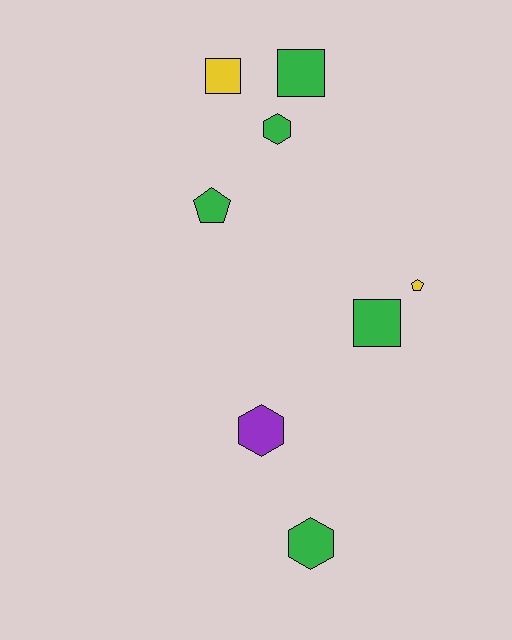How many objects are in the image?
There are 8 objects.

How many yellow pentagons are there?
There is 1 yellow pentagon.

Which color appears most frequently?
Green, with 5 objects.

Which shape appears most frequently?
Square, with 3 objects.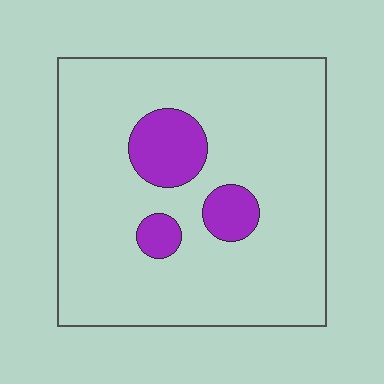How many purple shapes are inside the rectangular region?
3.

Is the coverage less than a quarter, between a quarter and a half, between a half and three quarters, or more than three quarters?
Less than a quarter.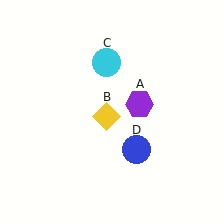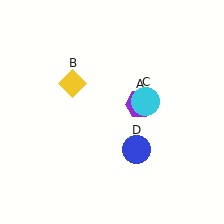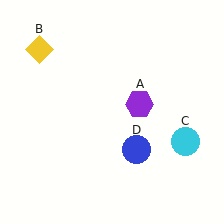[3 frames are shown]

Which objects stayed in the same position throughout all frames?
Purple hexagon (object A) and blue circle (object D) remained stationary.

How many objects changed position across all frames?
2 objects changed position: yellow diamond (object B), cyan circle (object C).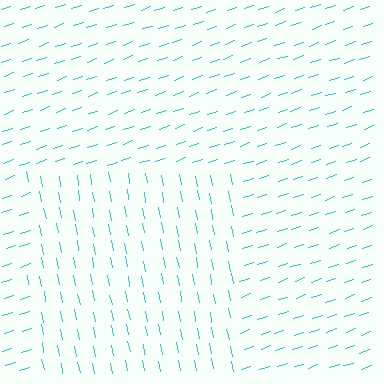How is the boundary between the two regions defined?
The boundary is defined purely by a change in line orientation (approximately 82 degrees difference). All lines are the same color and thickness.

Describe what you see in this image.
The image is filled with small cyan line segments. A rectangle region in the image has lines oriented differently from the surrounding lines, creating a visible texture boundary.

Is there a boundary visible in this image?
Yes, there is a texture boundary formed by a change in line orientation.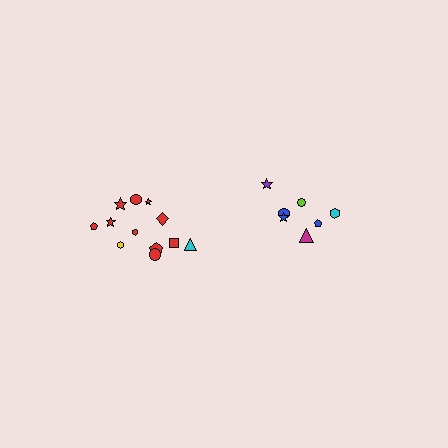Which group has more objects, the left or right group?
The left group.